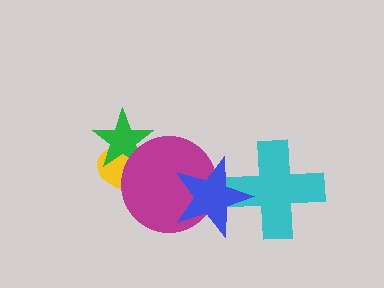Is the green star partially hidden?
Yes, it is partially covered by another shape.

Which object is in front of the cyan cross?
The blue star is in front of the cyan cross.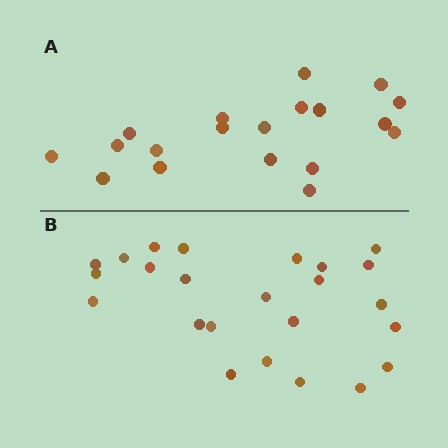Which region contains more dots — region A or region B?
Region B (the bottom region) has more dots.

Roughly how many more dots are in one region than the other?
Region B has about 5 more dots than region A.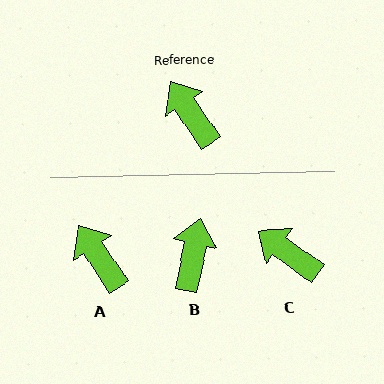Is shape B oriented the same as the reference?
No, it is off by about 45 degrees.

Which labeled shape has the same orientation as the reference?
A.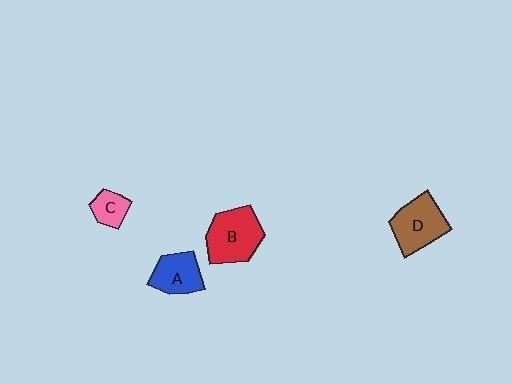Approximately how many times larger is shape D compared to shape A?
Approximately 1.3 times.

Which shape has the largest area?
Shape B (red).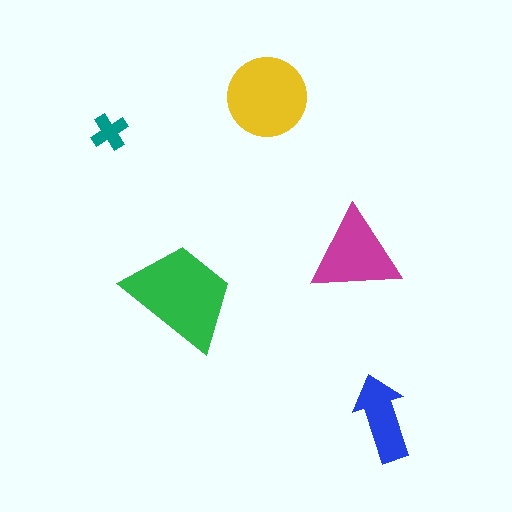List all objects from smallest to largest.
The teal cross, the blue arrow, the magenta triangle, the yellow circle, the green trapezoid.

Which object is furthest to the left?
The teal cross is leftmost.